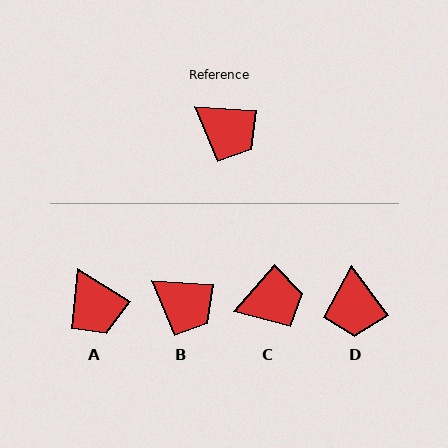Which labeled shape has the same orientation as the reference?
B.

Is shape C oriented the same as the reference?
No, it is off by about 52 degrees.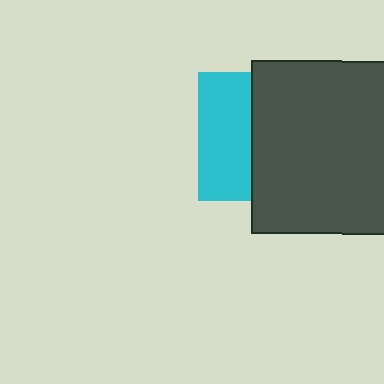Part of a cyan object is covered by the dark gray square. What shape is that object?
It is a square.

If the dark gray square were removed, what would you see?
You would see the complete cyan square.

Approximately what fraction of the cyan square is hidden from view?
Roughly 58% of the cyan square is hidden behind the dark gray square.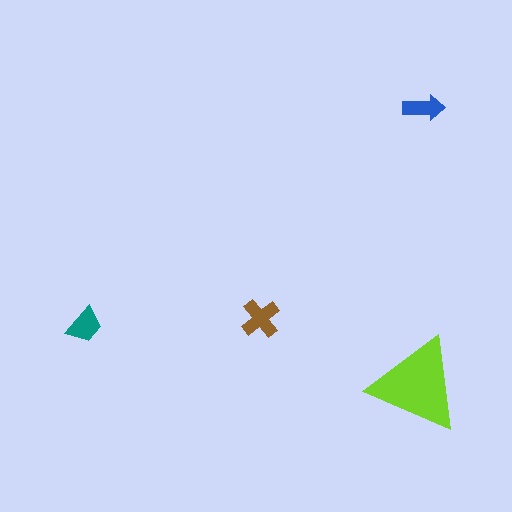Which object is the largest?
The lime triangle.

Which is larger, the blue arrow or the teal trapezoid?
The teal trapezoid.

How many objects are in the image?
There are 4 objects in the image.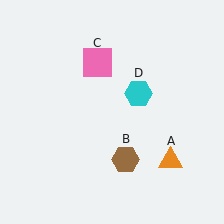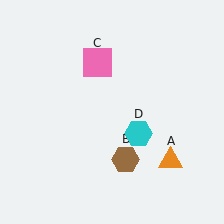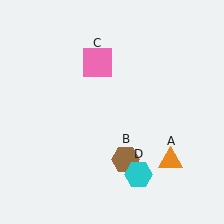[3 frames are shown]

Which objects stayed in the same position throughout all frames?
Orange triangle (object A) and brown hexagon (object B) and pink square (object C) remained stationary.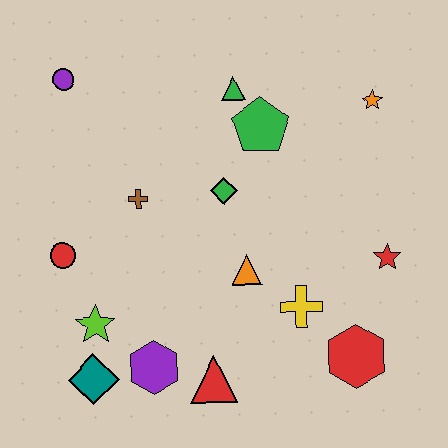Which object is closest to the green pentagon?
The green triangle is closest to the green pentagon.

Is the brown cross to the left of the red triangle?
Yes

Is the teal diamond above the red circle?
No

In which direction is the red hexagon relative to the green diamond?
The red hexagon is below the green diamond.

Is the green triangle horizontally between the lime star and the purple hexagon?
No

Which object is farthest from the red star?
The purple circle is farthest from the red star.